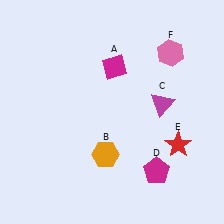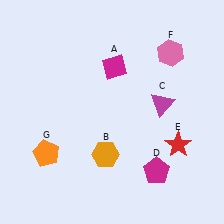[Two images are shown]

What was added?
An orange pentagon (G) was added in Image 2.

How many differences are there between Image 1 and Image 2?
There is 1 difference between the two images.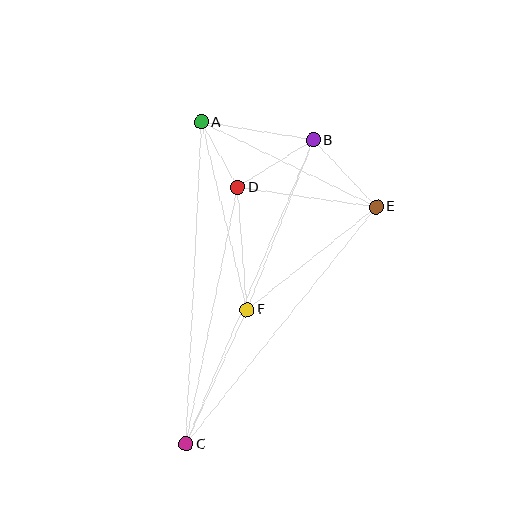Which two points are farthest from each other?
Points B and C are farthest from each other.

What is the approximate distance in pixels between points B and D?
The distance between B and D is approximately 89 pixels.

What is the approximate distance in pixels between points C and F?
The distance between C and F is approximately 148 pixels.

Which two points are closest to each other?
Points A and D are closest to each other.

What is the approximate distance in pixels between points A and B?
The distance between A and B is approximately 113 pixels.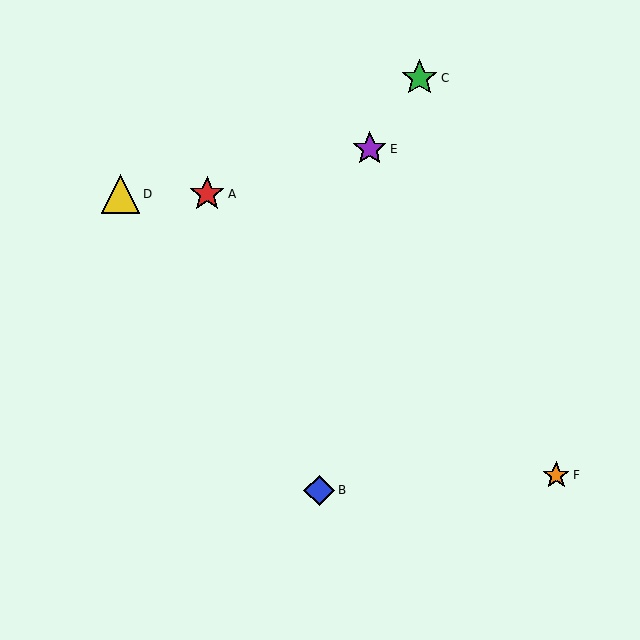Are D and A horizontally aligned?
Yes, both are at y≈194.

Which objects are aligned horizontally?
Objects A, D are aligned horizontally.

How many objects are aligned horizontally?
2 objects (A, D) are aligned horizontally.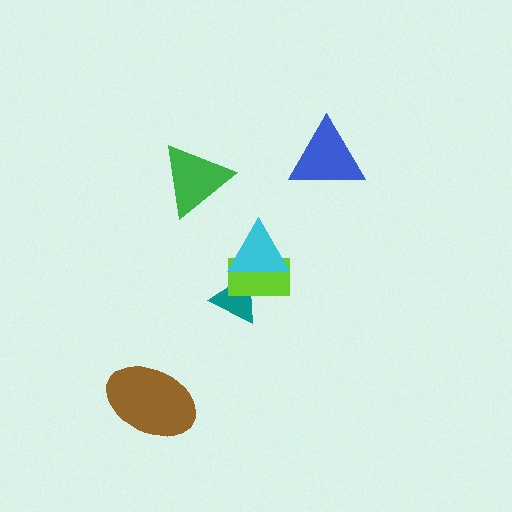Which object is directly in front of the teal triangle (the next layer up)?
The lime rectangle is directly in front of the teal triangle.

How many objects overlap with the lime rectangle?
2 objects overlap with the lime rectangle.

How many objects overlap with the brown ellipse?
0 objects overlap with the brown ellipse.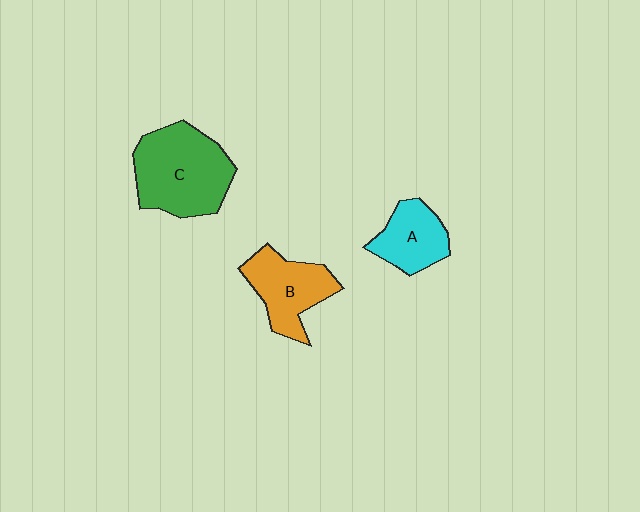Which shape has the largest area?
Shape C (green).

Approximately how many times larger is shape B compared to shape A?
Approximately 1.3 times.